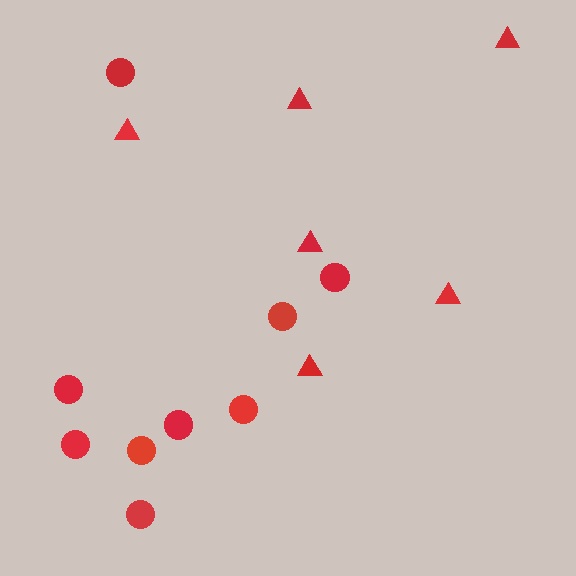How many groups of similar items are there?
There are 2 groups: one group of circles (9) and one group of triangles (6).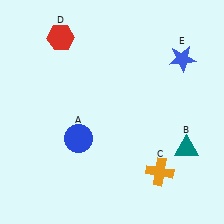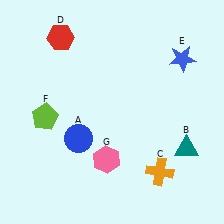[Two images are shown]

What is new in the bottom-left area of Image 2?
A lime pentagon (F) was added in the bottom-left area of Image 2.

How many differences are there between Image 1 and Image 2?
There are 2 differences between the two images.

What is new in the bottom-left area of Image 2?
A pink hexagon (G) was added in the bottom-left area of Image 2.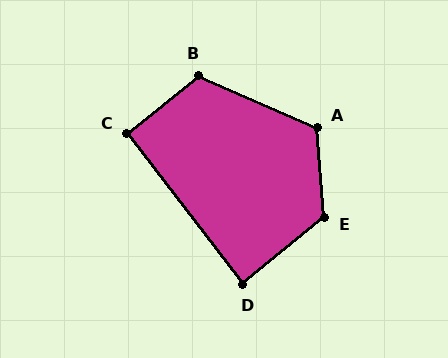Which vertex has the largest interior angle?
E, at approximately 126 degrees.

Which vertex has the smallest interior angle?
D, at approximately 88 degrees.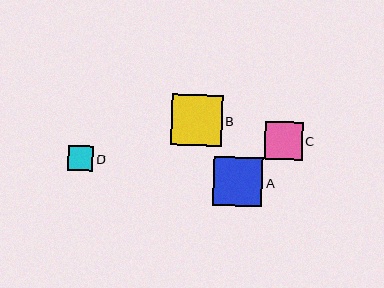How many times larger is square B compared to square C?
Square B is approximately 1.3 times the size of square C.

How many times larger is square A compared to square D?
Square A is approximately 2.0 times the size of square D.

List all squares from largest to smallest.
From largest to smallest: B, A, C, D.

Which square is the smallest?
Square D is the smallest with a size of approximately 25 pixels.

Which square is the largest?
Square B is the largest with a size of approximately 51 pixels.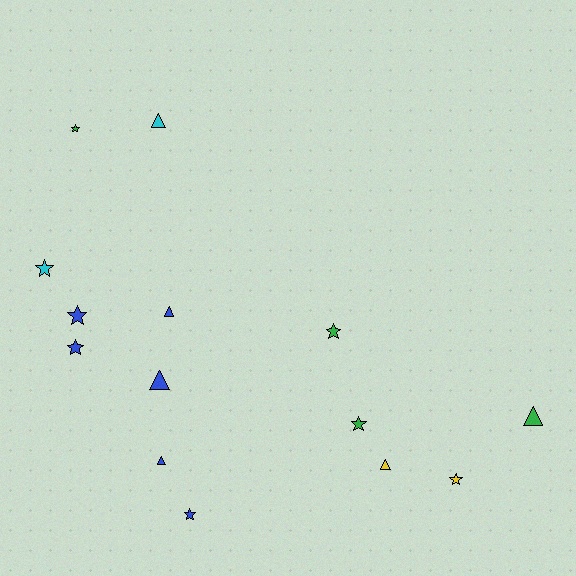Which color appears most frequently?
Blue, with 6 objects.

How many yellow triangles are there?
There is 1 yellow triangle.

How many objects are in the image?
There are 14 objects.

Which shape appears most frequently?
Star, with 8 objects.